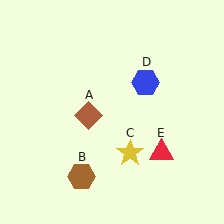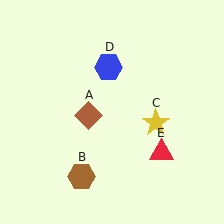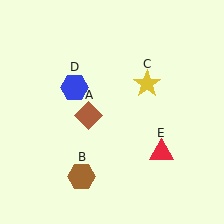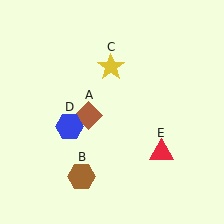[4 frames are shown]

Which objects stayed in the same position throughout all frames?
Brown diamond (object A) and brown hexagon (object B) and red triangle (object E) remained stationary.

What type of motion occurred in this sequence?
The yellow star (object C), blue hexagon (object D) rotated counterclockwise around the center of the scene.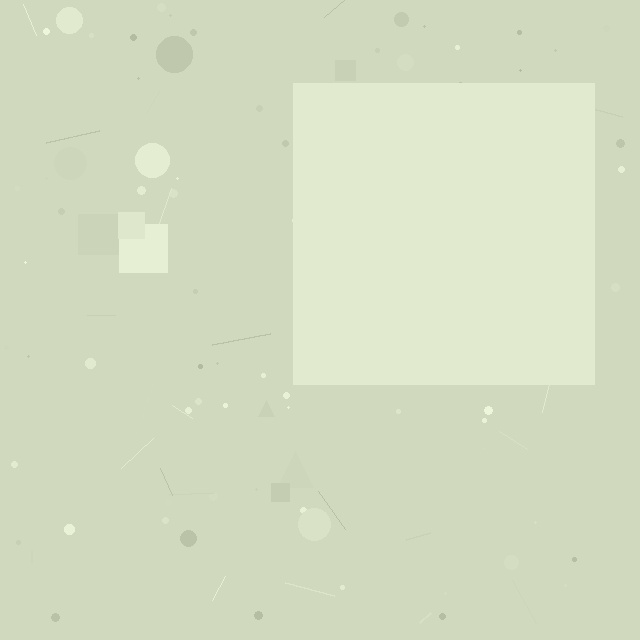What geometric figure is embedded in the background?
A square is embedded in the background.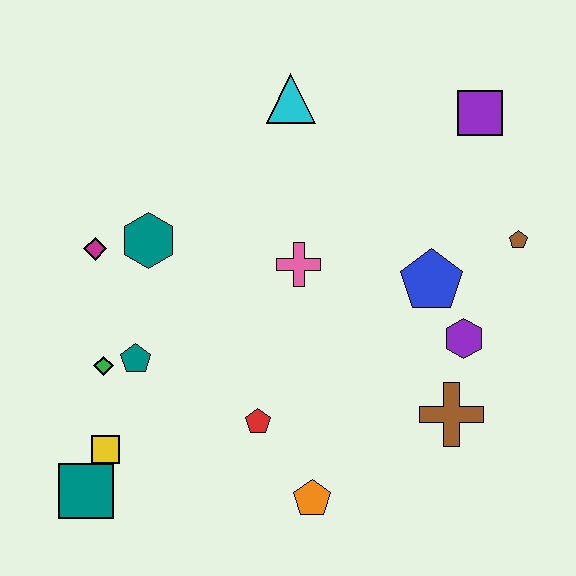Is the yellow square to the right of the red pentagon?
No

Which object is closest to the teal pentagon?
The green diamond is closest to the teal pentagon.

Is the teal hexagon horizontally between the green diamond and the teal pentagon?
No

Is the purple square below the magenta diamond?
No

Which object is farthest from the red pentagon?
The purple square is farthest from the red pentagon.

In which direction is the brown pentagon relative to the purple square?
The brown pentagon is below the purple square.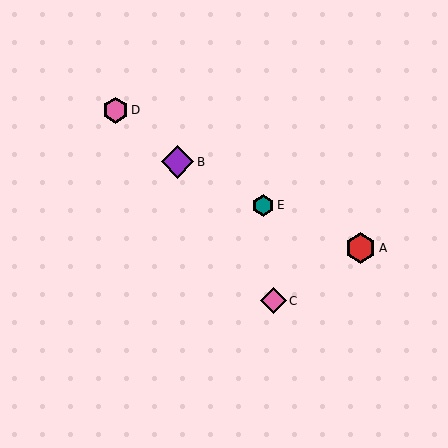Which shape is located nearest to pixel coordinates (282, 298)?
The pink diamond (labeled C) at (273, 301) is nearest to that location.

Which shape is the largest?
The purple diamond (labeled B) is the largest.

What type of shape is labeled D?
Shape D is a pink hexagon.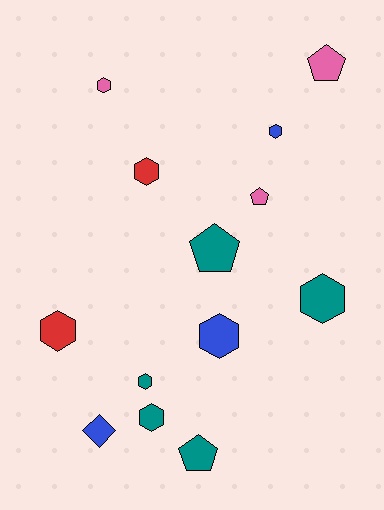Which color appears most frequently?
Teal, with 5 objects.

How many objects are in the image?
There are 13 objects.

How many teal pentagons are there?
There are 2 teal pentagons.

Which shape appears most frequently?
Hexagon, with 8 objects.